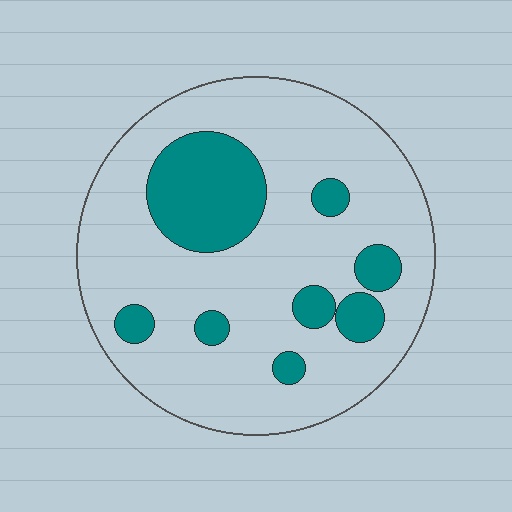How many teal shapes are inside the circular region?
8.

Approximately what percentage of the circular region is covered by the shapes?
Approximately 20%.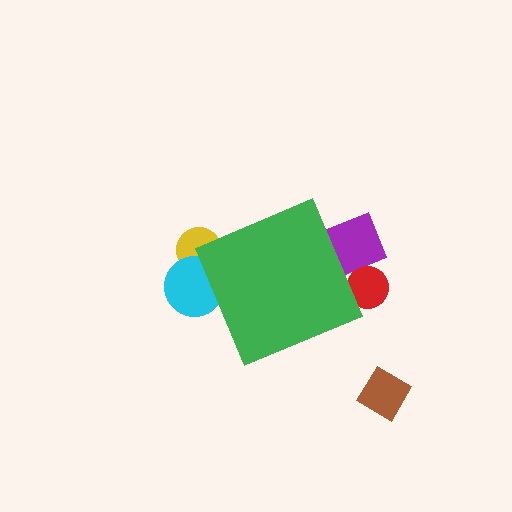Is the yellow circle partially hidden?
Yes, the yellow circle is partially hidden behind the green diamond.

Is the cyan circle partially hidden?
Yes, the cyan circle is partially hidden behind the green diamond.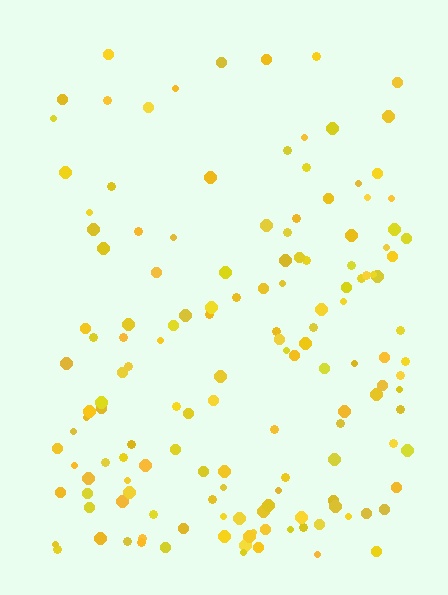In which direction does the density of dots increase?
From top to bottom, with the bottom side densest.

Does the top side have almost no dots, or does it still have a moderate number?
Still a moderate number, just noticeably fewer than the bottom.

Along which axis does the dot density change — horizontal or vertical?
Vertical.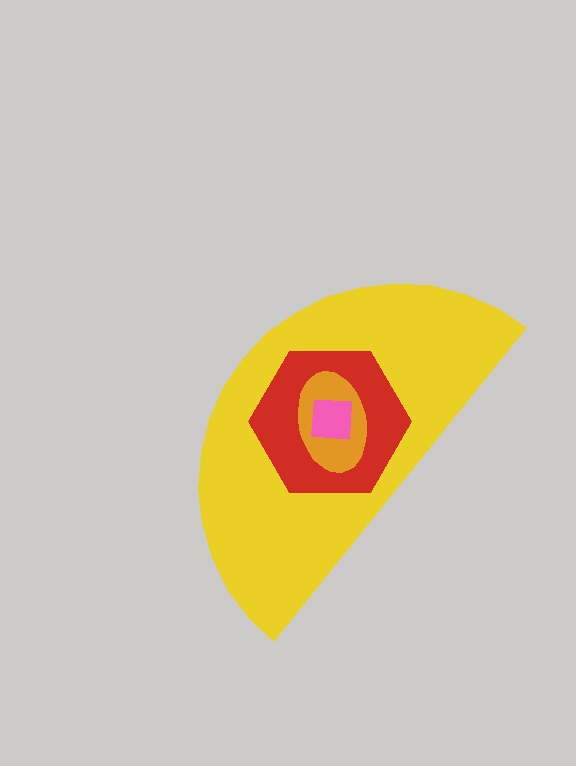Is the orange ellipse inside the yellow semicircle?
Yes.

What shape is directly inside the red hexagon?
The orange ellipse.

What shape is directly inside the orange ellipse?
The pink square.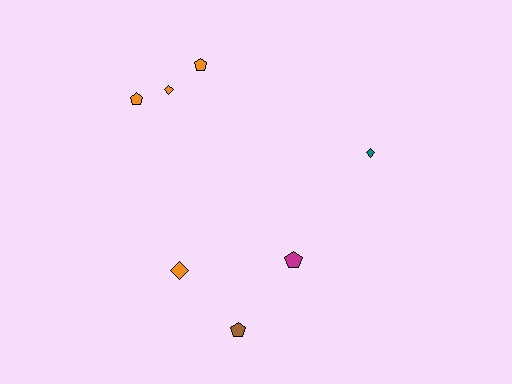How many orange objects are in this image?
There are 4 orange objects.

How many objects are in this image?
There are 7 objects.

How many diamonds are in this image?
There are 3 diamonds.